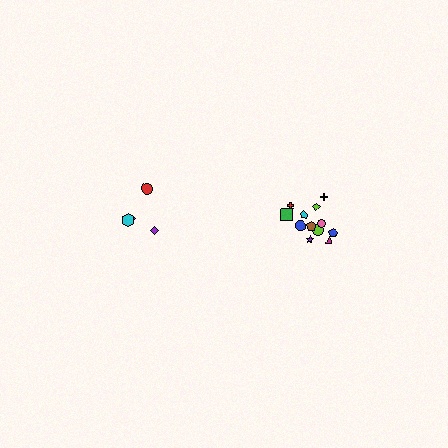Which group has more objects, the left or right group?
The right group.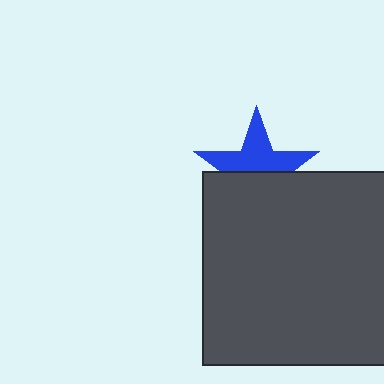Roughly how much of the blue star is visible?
About half of it is visible (roughly 53%).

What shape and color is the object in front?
The object in front is a dark gray rectangle.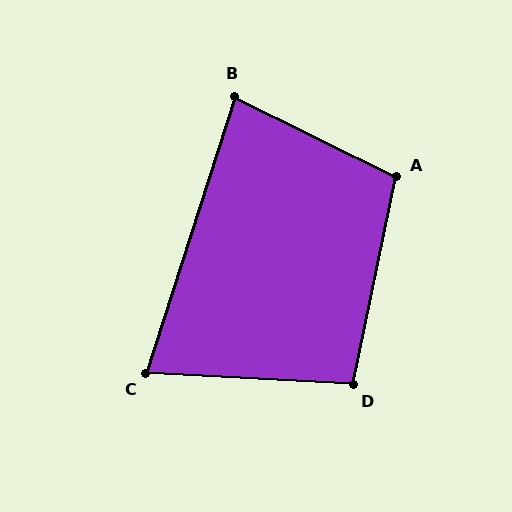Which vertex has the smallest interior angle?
C, at approximately 75 degrees.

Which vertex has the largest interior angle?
A, at approximately 105 degrees.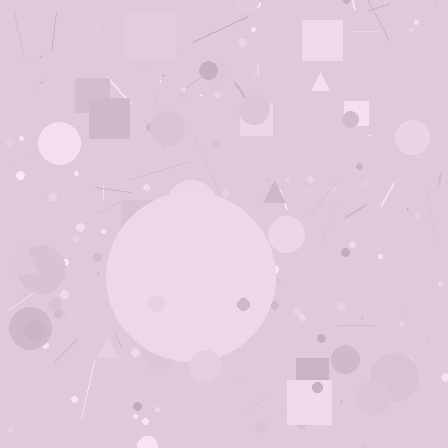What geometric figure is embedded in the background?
A circle is embedded in the background.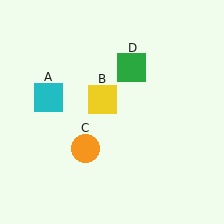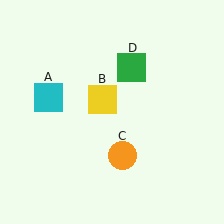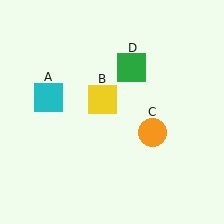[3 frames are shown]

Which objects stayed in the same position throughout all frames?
Cyan square (object A) and yellow square (object B) and green square (object D) remained stationary.